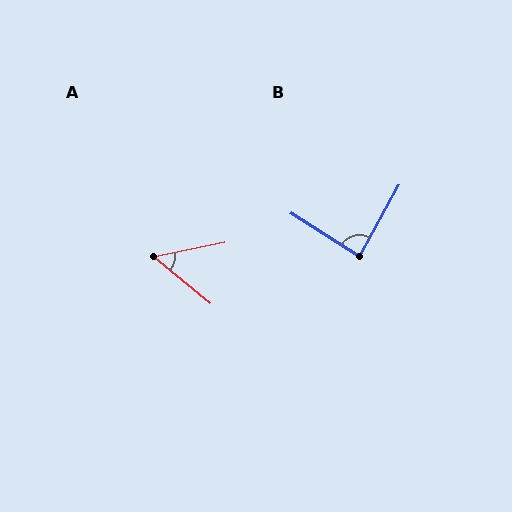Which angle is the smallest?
A, at approximately 51 degrees.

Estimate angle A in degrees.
Approximately 51 degrees.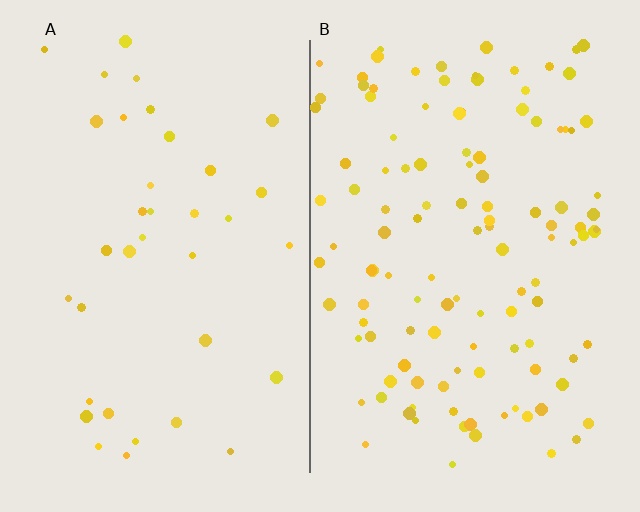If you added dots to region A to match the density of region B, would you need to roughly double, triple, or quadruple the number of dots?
Approximately triple.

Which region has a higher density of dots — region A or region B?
B (the right).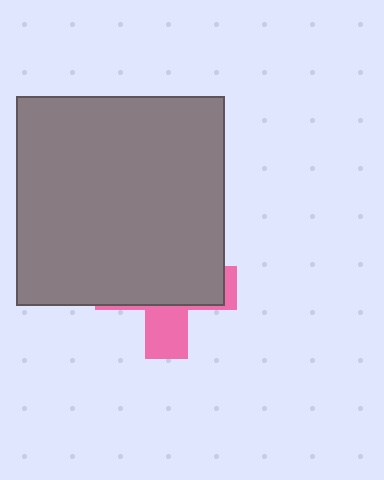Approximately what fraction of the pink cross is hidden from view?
Roughly 70% of the pink cross is hidden behind the gray square.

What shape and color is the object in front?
The object in front is a gray square.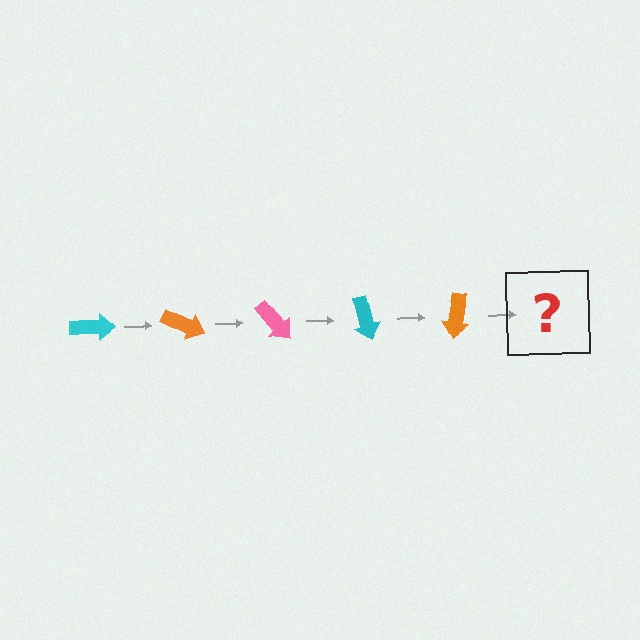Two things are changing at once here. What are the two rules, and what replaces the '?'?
The two rules are that it rotates 25 degrees each step and the color cycles through cyan, orange, and pink. The '?' should be a pink arrow, rotated 125 degrees from the start.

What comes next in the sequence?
The next element should be a pink arrow, rotated 125 degrees from the start.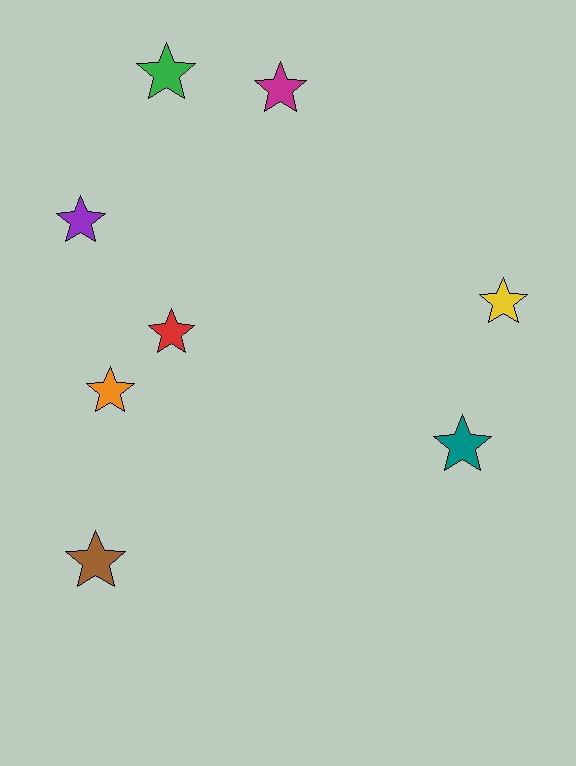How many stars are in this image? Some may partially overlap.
There are 8 stars.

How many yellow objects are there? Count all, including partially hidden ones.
There is 1 yellow object.